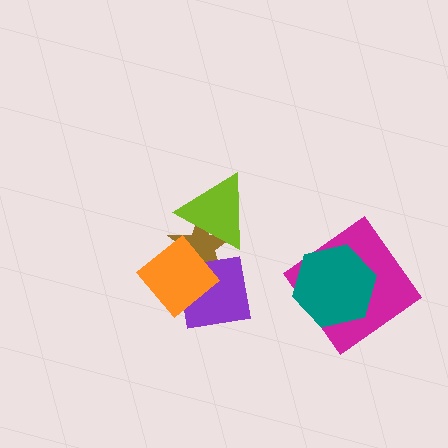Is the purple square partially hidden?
Yes, it is partially covered by another shape.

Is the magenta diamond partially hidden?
Yes, it is partially covered by another shape.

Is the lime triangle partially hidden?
Yes, it is partially covered by another shape.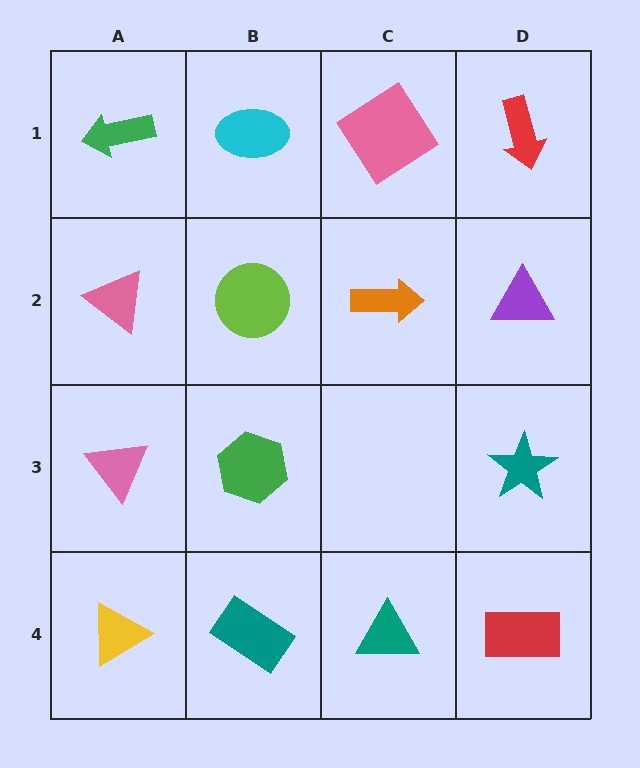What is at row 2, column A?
A pink triangle.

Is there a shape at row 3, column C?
No, that cell is empty.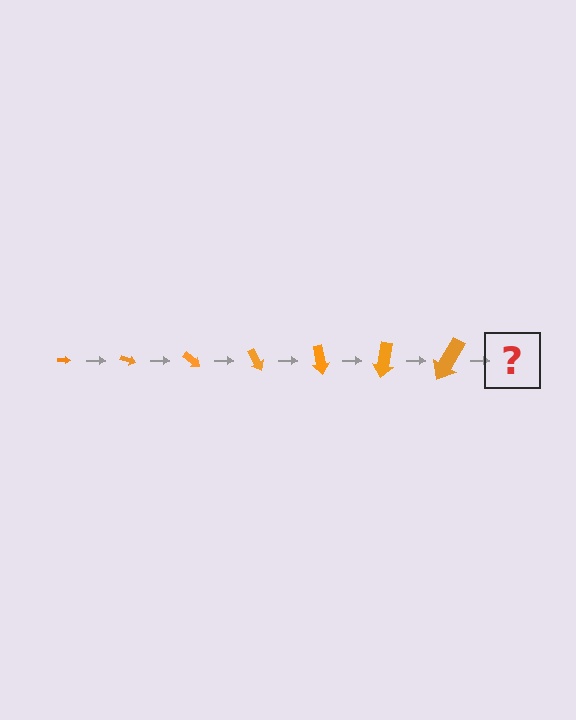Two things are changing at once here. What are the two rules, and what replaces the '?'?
The two rules are that the arrow grows larger each step and it rotates 20 degrees each step. The '?' should be an arrow, larger than the previous one and rotated 140 degrees from the start.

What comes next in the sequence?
The next element should be an arrow, larger than the previous one and rotated 140 degrees from the start.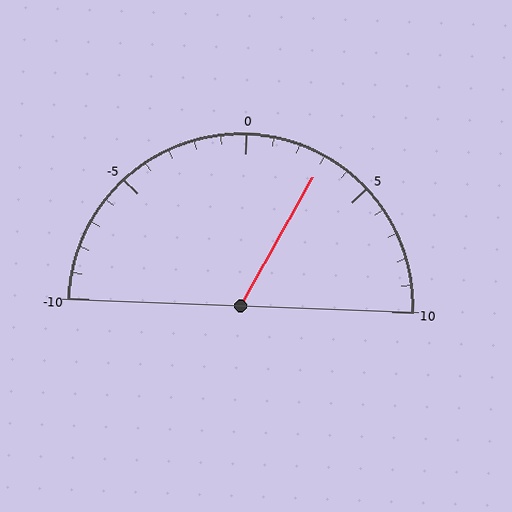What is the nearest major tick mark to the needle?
The nearest major tick mark is 5.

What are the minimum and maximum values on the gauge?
The gauge ranges from -10 to 10.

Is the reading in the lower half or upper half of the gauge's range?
The reading is in the upper half of the range (-10 to 10).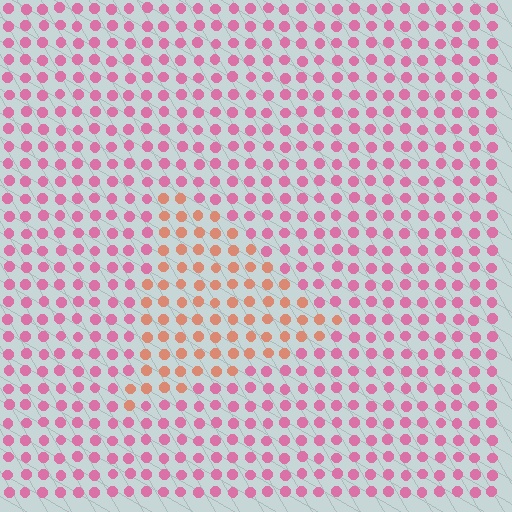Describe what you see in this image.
The image is filled with small pink elements in a uniform arrangement. A triangle-shaped region is visible where the elements are tinted to a slightly different hue, forming a subtle color boundary.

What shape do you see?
I see a triangle.